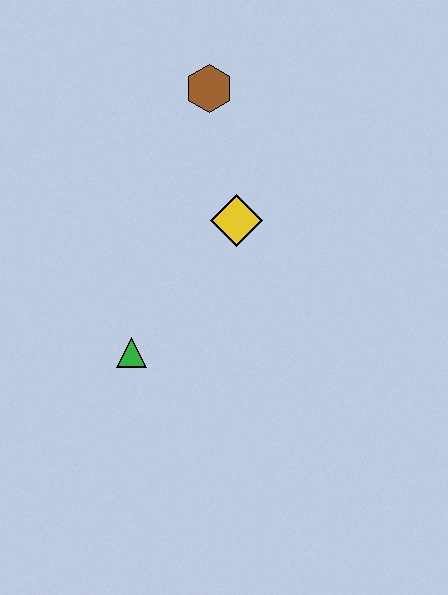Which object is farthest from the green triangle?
The brown hexagon is farthest from the green triangle.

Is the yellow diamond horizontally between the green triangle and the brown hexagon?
No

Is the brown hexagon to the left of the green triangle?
No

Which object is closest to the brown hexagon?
The yellow diamond is closest to the brown hexagon.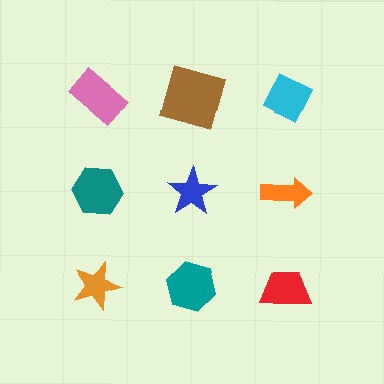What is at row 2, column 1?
A teal hexagon.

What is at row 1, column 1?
A pink rectangle.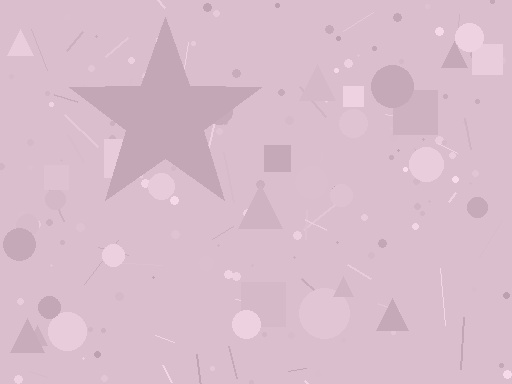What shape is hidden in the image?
A star is hidden in the image.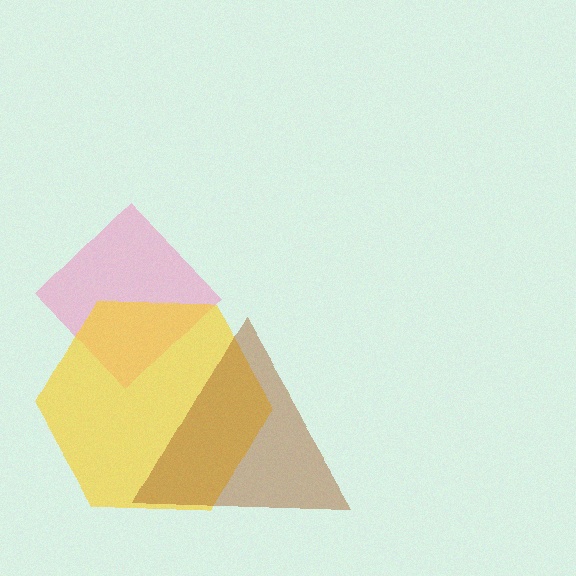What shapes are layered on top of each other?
The layered shapes are: a pink diamond, a yellow hexagon, a brown triangle.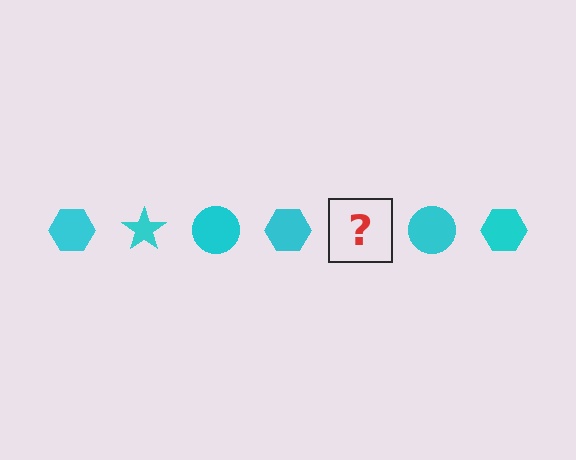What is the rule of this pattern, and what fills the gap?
The rule is that the pattern cycles through hexagon, star, circle shapes in cyan. The gap should be filled with a cyan star.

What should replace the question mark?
The question mark should be replaced with a cyan star.